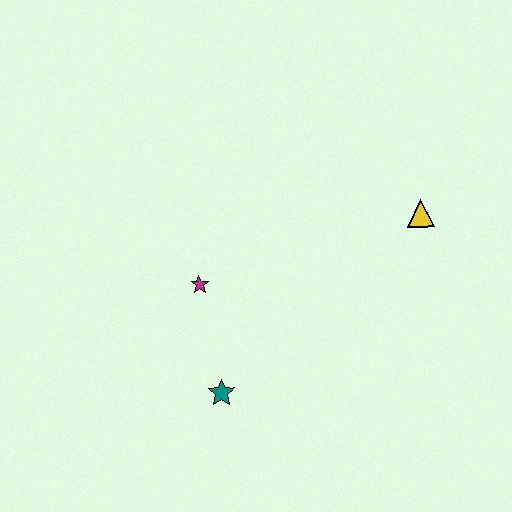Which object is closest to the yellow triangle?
The magenta star is closest to the yellow triangle.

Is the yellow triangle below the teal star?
No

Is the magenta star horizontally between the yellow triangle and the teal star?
No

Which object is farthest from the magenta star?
The yellow triangle is farthest from the magenta star.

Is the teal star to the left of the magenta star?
No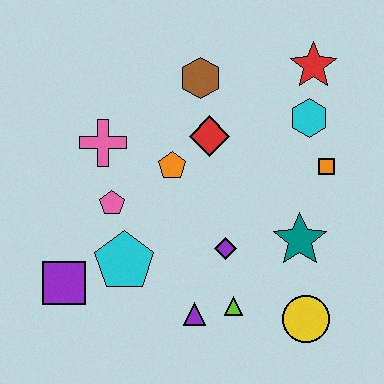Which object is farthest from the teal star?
The purple square is farthest from the teal star.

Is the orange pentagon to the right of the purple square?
Yes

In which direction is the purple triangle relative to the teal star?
The purple triangle is to the left of the teal star.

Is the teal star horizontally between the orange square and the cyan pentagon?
Yes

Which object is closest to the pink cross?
The pink pentagon is closest to the pink cross.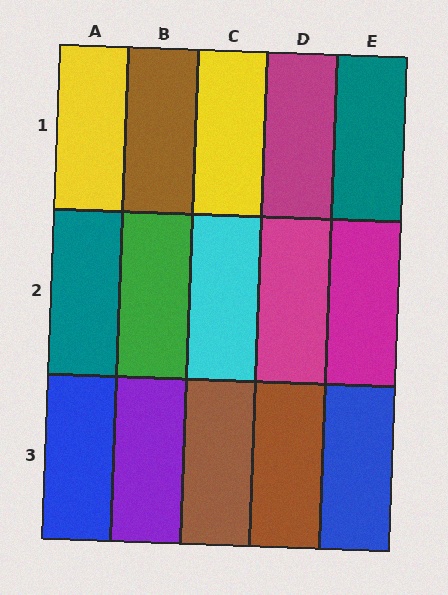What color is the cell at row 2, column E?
Magenta.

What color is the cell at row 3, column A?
Blue.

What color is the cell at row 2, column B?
Green.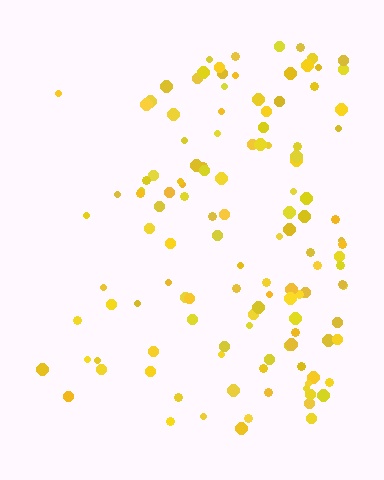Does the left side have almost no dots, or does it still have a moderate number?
Still a moderate number, just noticeably fewer than the right.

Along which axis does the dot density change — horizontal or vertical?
Horizontal.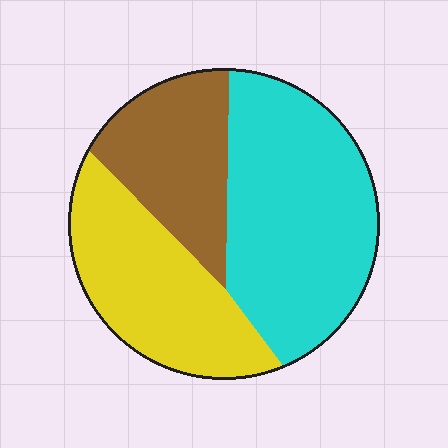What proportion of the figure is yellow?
Yellow takes up between a sixth and a third of the figure.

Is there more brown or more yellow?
Yellow.